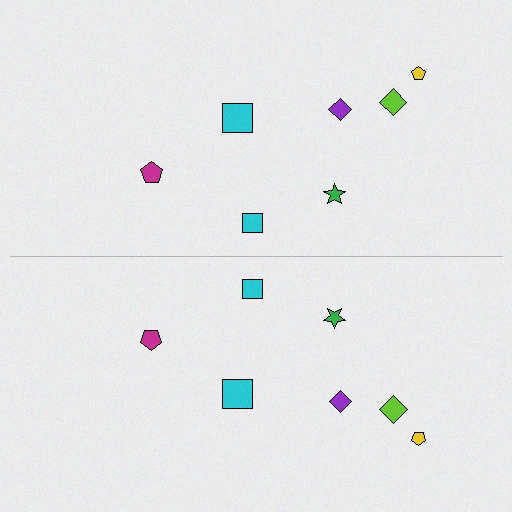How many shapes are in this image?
There are 14 shapes in this image.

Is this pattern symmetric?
Yes, this pattern has bilateral (reflection) symmetry.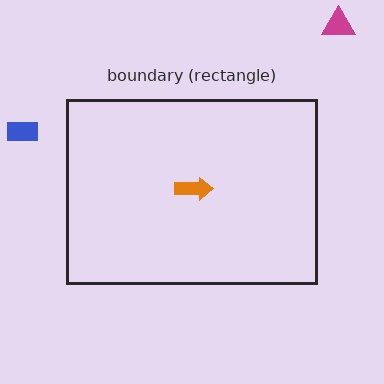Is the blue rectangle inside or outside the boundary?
Outside.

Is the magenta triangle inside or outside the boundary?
Outside.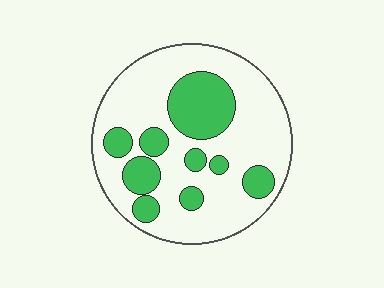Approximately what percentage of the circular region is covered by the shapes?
Approximately 30%.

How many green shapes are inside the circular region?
9.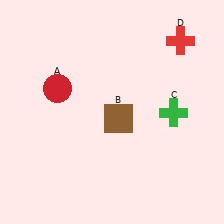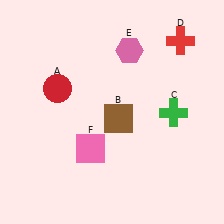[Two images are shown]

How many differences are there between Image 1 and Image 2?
There are 2 differences between the two images.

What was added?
A pink hexagon (E), a pink square (F) were added in Image 2.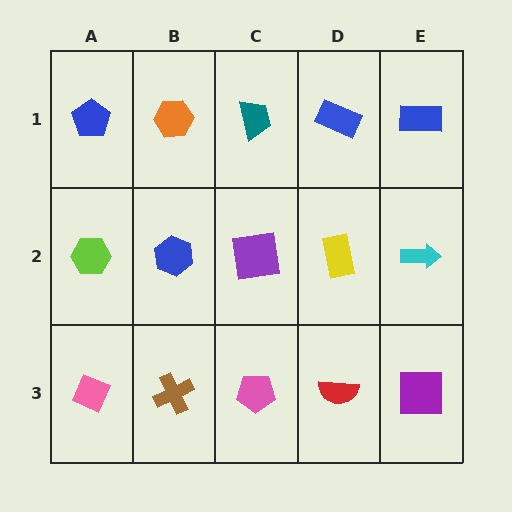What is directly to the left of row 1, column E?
A blue rectangle.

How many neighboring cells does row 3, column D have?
3.